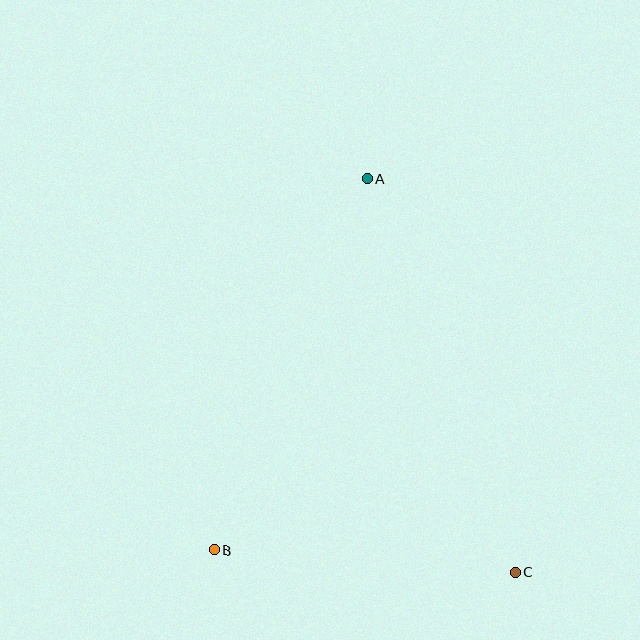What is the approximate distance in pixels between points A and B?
The distance between A and B is approximately 401 pixels.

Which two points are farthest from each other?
Points A and C are farthest from each other.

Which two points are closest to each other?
Points B and C are closest to each other.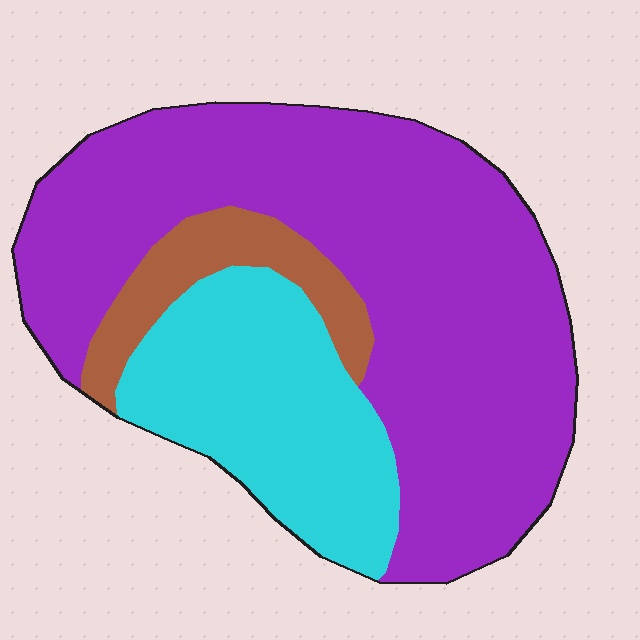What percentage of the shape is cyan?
Cyan covers around 25% of the shape.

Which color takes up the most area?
Purple, at roughly 65%.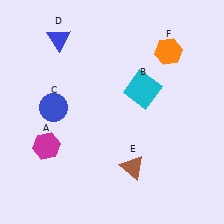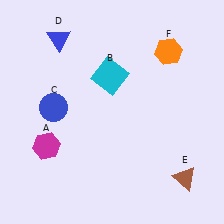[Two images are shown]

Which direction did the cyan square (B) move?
The cyan square (B) moved left.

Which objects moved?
The objects that moved are: the cyan square (B), the brown triangle (E).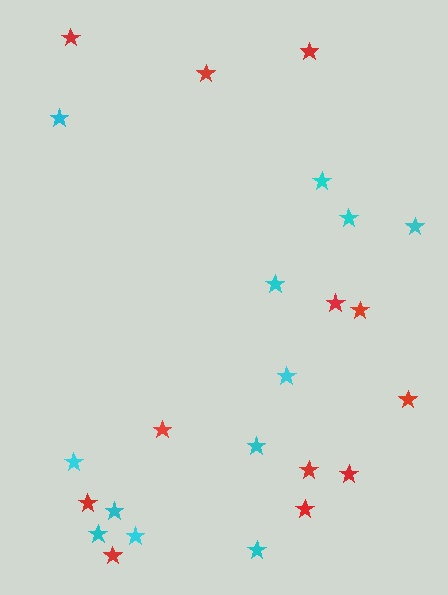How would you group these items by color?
There are 2 groups: one group of red stars (12) and one group of cyan stars (12).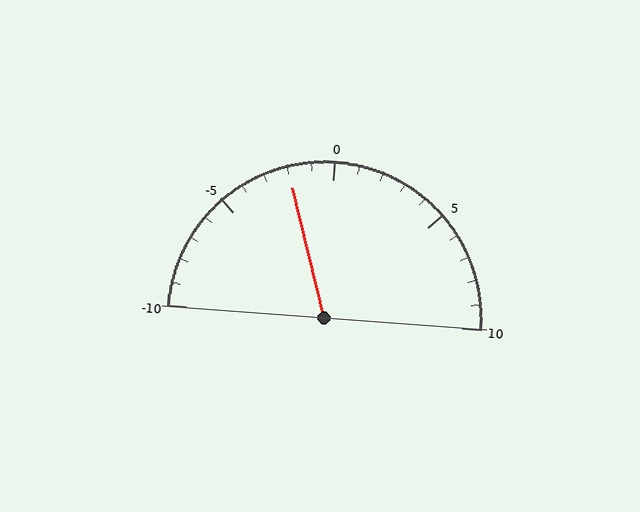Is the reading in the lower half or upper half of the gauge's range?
The reading is in the lower half of the range (-10 to 10).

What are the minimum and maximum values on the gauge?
The gauge ranges from -10 to 10.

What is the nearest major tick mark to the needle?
The nearest major tick mark is 0.